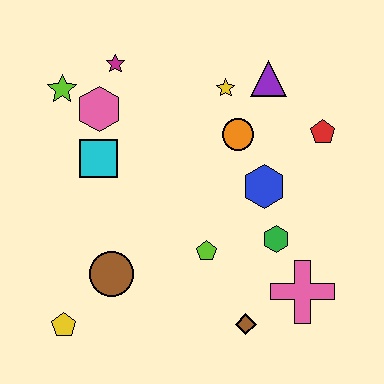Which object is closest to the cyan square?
The pink hexagon is closest to the cyan square.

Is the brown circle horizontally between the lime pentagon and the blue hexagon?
No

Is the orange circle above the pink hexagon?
No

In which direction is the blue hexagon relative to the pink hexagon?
The blue hexagon is to the right of the pink hexagon.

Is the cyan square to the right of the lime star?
Yes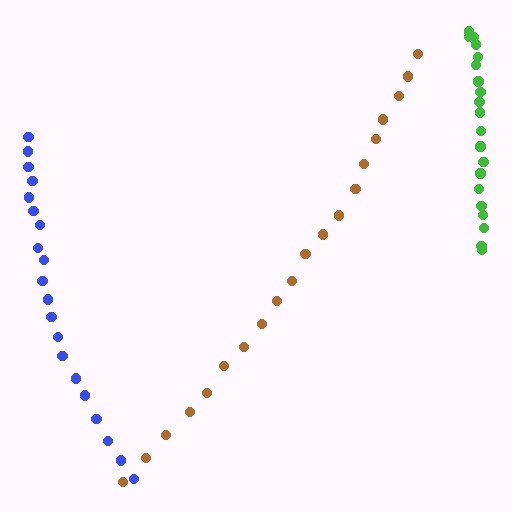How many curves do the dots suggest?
There are 3 distinct paths.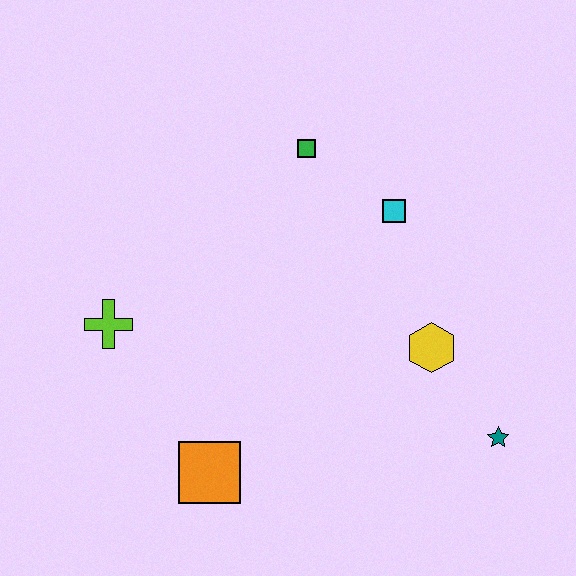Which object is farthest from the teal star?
The lime cross is farthest from the teal star.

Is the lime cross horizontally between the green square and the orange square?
No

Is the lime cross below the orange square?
No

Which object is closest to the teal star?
The yellow hexagon is closest to the teal star.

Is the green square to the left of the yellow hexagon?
Yes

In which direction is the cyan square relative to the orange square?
The cyan square is above the orange square.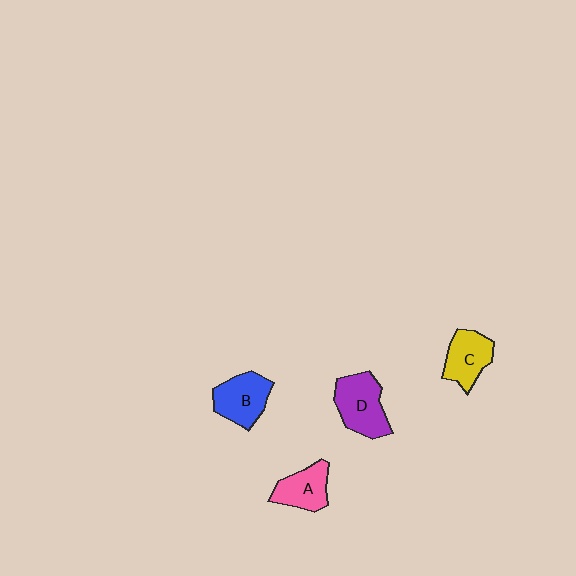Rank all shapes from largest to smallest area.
From largest to smallest: D (purple), B (blue), C (yellow), A (pink).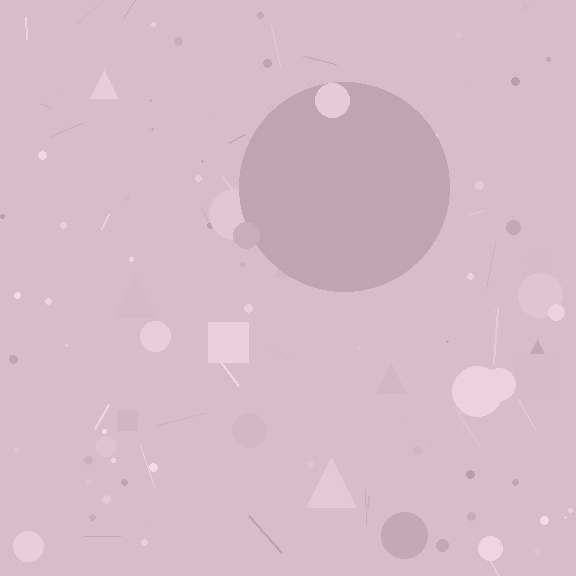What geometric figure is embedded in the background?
A circle is embedded in the background.